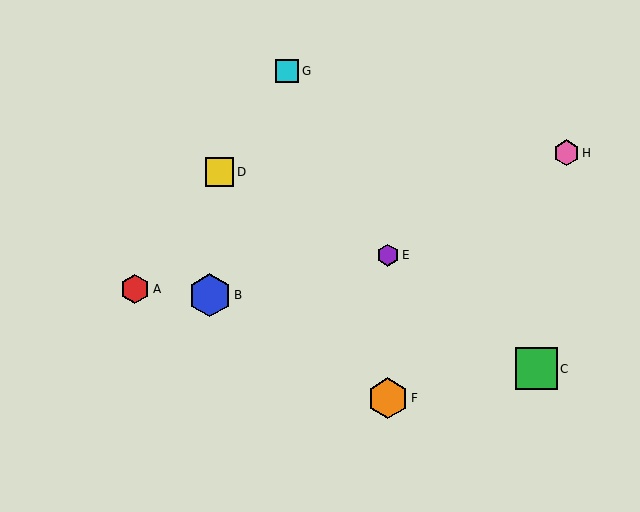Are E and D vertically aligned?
No, E is at x≈388 and D is at x≈220.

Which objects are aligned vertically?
Objects E, F are aligned vertically.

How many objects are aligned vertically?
2 objects (E, F) are aligned vertically.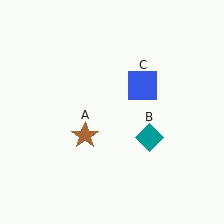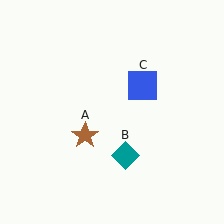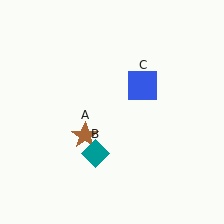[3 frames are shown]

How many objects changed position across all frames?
1 object changed position: teal diamond (object B).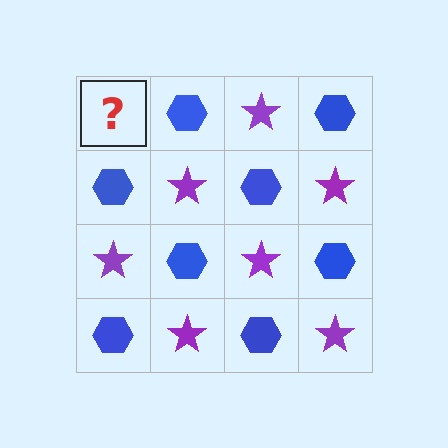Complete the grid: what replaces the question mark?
The question mark should be replaced with a purple star.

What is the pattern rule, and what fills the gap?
The rule is that it alternates purple star and blue hexagon in a checkerboard pattern. The gap should be filled with a purple star.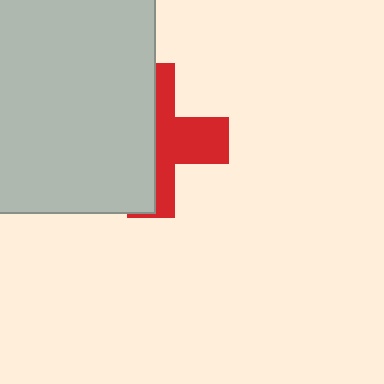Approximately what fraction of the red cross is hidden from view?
Roughly 54% of the red cross is hidden behind the light gray square.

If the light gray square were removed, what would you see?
You would see the complete red cross.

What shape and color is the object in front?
The object in front is a light gray square.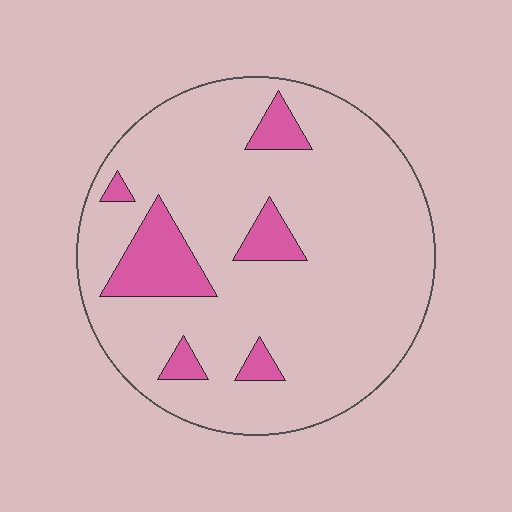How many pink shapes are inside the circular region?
6.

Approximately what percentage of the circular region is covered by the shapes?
Approximately 15%.